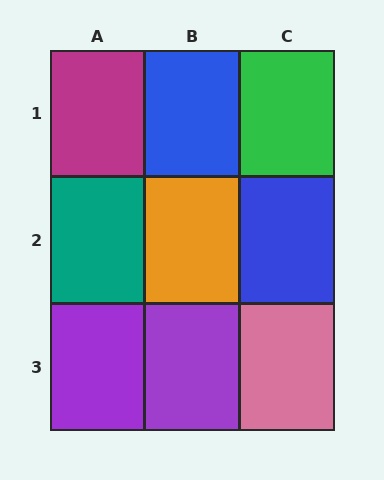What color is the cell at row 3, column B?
Purple.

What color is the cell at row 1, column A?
Magenta.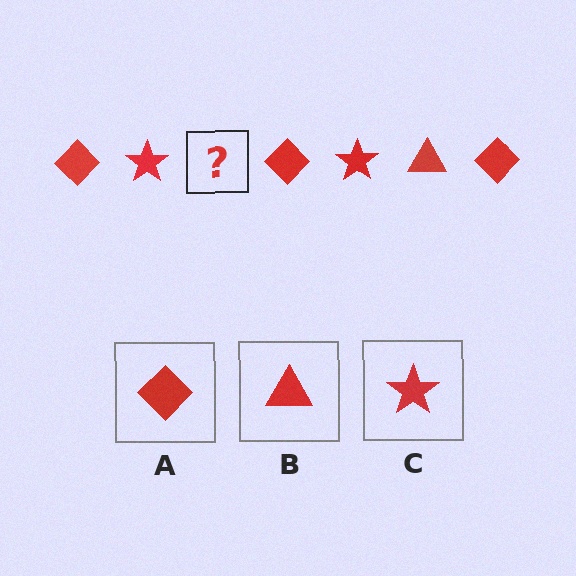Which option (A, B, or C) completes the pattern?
B.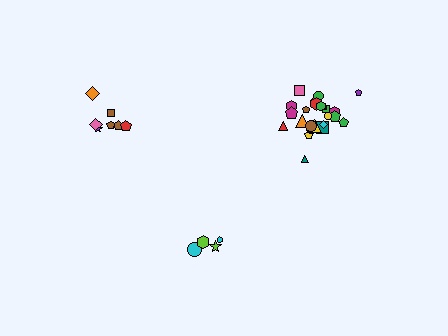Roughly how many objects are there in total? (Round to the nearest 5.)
Roughly 35 objects in total.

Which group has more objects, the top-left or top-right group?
The top-right group.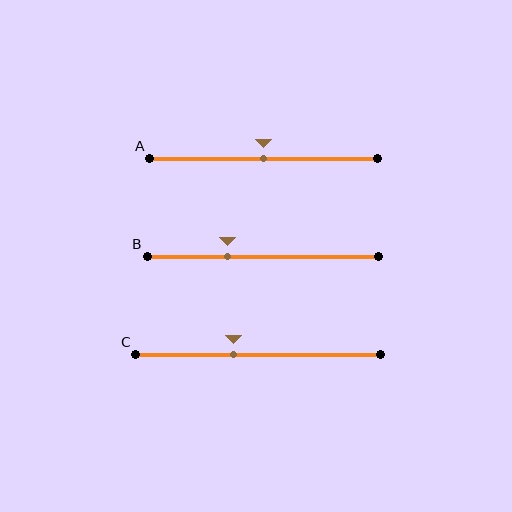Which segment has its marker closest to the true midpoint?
Segment A has its marker closest to the true midpoint.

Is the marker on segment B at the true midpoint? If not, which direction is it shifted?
No, the marker on segment B is shifted to the left by about 15% of the segment length.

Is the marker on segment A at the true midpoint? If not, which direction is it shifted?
Yes, the marker on segment A is at the true midpoint.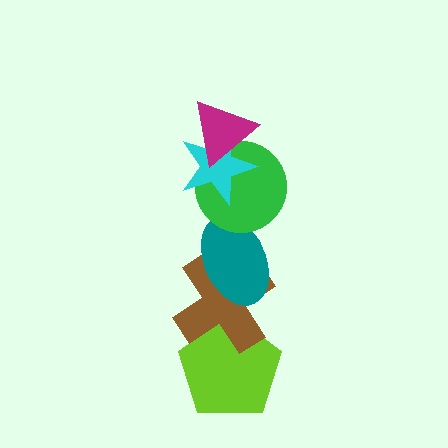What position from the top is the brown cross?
The brown cross is 5th from the top.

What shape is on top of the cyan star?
The magenta triangle is on top of the cyan star.